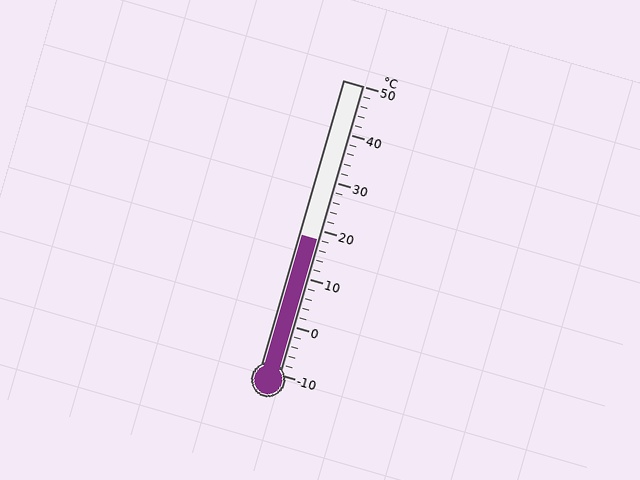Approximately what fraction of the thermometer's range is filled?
The thermometer is filled to approximately 45% of its range.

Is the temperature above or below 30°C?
The temperature is below 30°C.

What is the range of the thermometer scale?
The thermometer scale ranges from -10°C to 50°C.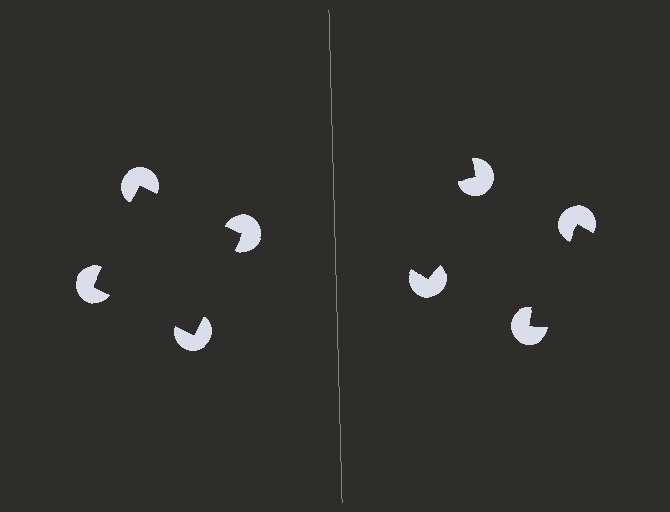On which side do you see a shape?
An illusory square appears on the left side. On the right side the wedge cuts are rotated, so no coherent shape forms.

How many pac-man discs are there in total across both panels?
8 — 4 on each side.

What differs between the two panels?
The pac-man discs are positioned identically on both sides; only the wedge orientations differ. On the left they align to a square; on the right they are misaligned.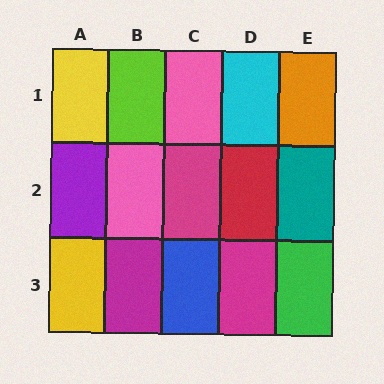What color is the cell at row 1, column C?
Pink.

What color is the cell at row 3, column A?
Yellow.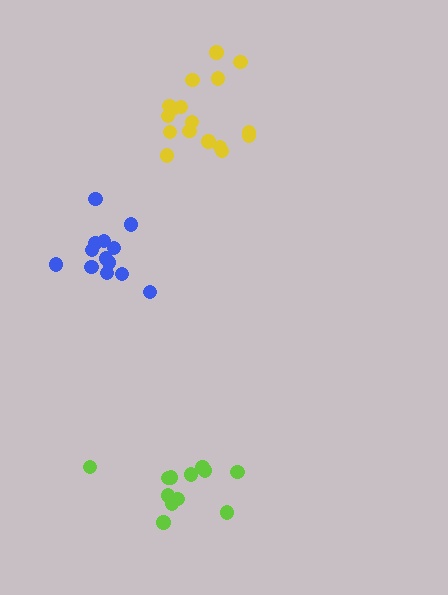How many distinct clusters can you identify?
There are 3 distinct clusters.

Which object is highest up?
The yellow cluster is topmost.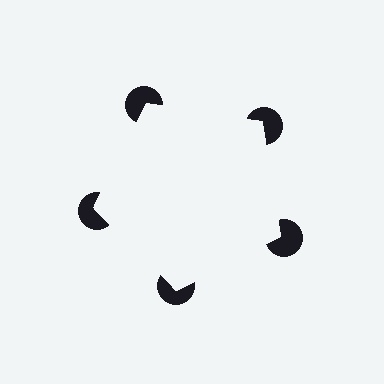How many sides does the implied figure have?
5 sides.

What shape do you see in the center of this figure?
An illusory pentagon — its edges are inferred from the aligned wedge cuts in the pac-man discs, not physically drawn.